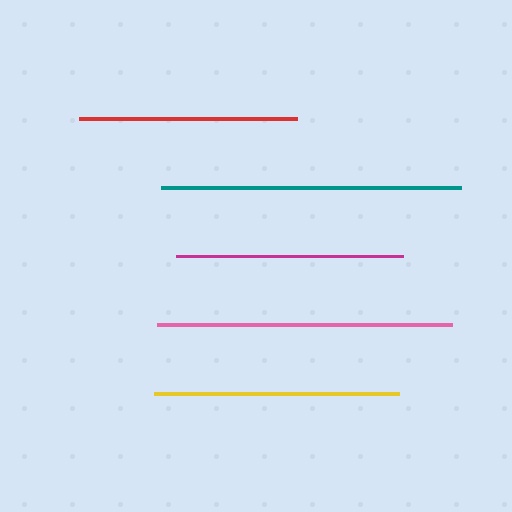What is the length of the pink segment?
The pink segment is approximately 295 pixels long.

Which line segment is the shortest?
The red line is the shortest at approximately 218 pixels.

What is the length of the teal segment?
The teal segment is approximately 300 pixels long.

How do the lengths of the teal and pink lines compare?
The teal and pink lines are approximately the same length.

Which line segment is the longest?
The teal line is the longest at approximately 300 pixels.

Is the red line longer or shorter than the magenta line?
The magenta line is longer than the red line.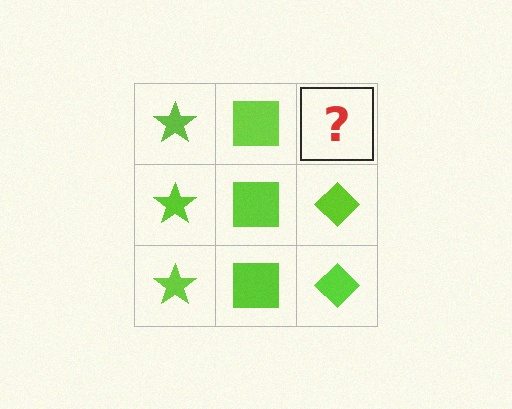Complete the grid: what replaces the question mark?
The question mark should be replaced with a lime diamond.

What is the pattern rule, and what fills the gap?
The rule is that each column has a consistent shape. The gap should be filled with a lime diamond.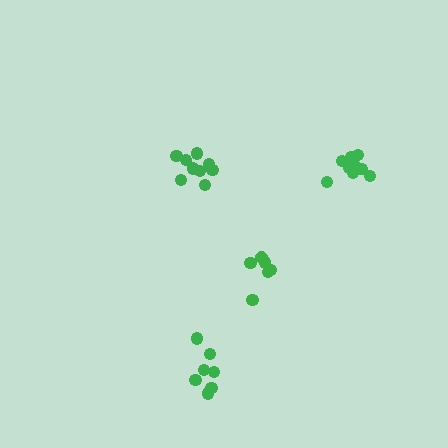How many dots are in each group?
Group 1: 9 dots, Group 2: 10 dots, Group 3: 6 dots, Group 4: 7 dots (32 total).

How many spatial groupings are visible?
There are 4 spatial groupings.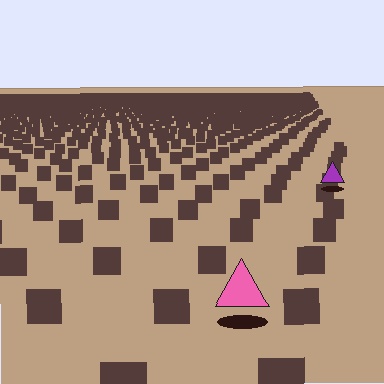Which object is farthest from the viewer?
The purple triangle is farthest from the viewer. It appears smaller and the ground texture around it is denser.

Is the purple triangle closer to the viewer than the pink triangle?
No. The pink triangle is closer — you can tell from the texture gradient: the ground texture is coarser near it.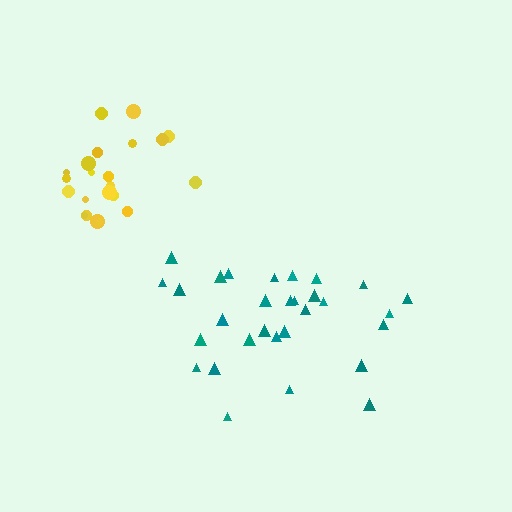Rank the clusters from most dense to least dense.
yellow, teal.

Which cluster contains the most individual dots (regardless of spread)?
Teal (30).